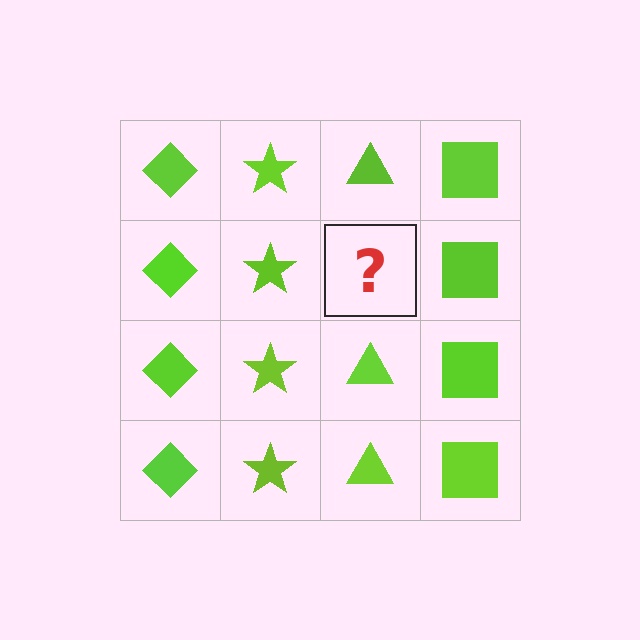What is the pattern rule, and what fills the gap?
The rule is that each column has a consistent shape. The gap should be filled with a lime triangle.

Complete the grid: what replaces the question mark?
The question mark should be replaced with a lime triangle.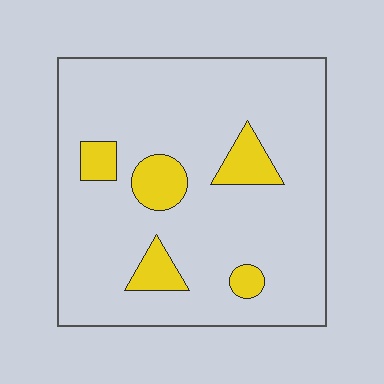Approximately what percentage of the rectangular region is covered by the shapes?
Approximately 15%.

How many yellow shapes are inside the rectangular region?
5.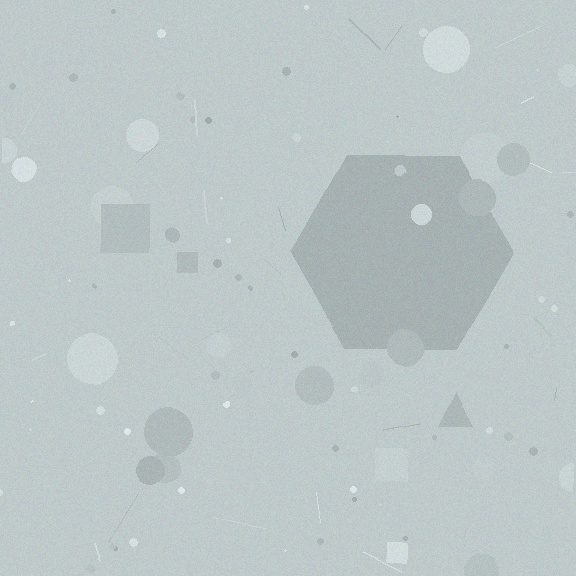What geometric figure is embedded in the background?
A hexagon is embedded in the background.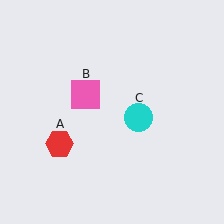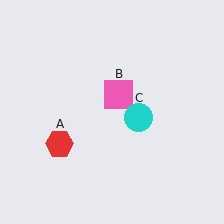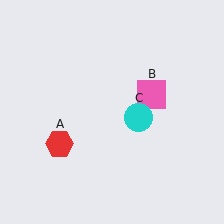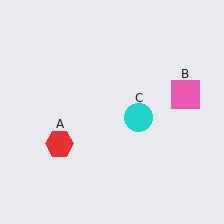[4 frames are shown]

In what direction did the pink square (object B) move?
The pink square (object B) moved right.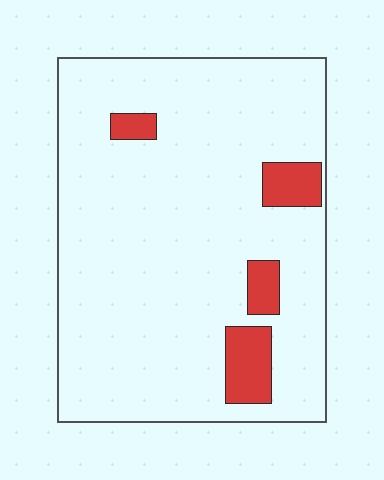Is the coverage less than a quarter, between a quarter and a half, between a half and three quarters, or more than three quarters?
Less than a quarter.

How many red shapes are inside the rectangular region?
4.